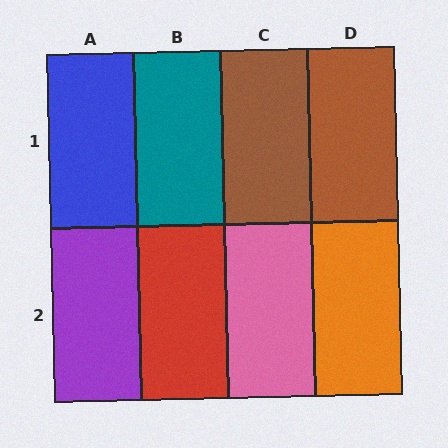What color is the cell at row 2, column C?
Pink.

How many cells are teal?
1 cell is teal.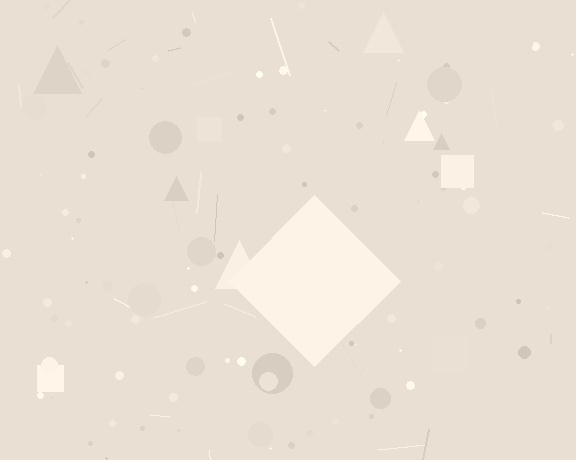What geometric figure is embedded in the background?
A diamond is embedded in the background.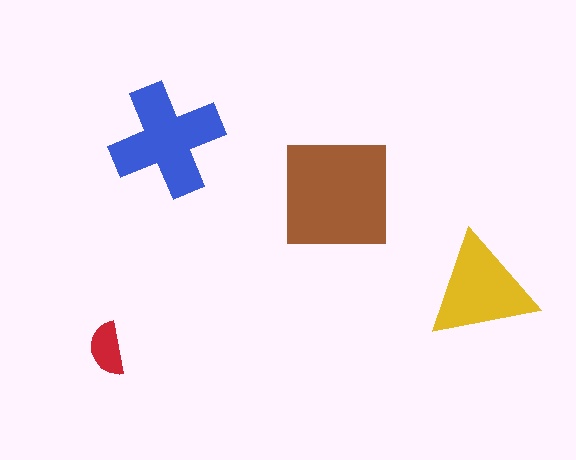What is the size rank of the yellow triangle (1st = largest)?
3rd.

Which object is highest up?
The blue cross is topmost.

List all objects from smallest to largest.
The red semicircle, the yellow triangle, the blue cross, the brown square.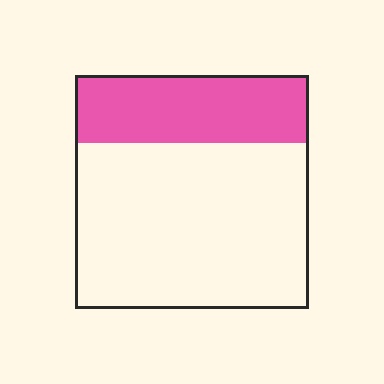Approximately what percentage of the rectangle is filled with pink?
Approximately 30%.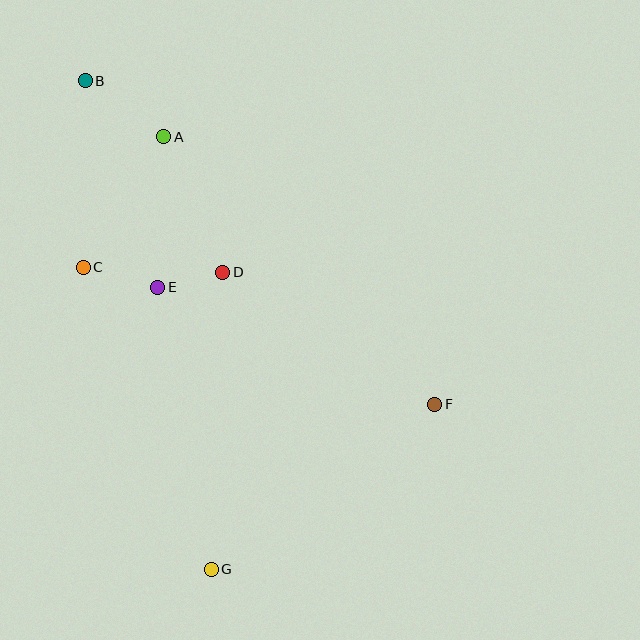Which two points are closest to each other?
Points D and E are closest to each other.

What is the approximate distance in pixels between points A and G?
The distance between A and G is approximately 435 pixels.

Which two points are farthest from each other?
Points B and G are farthest from each other.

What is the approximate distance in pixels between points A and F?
The distance between A and F is approximately 381 pixels.